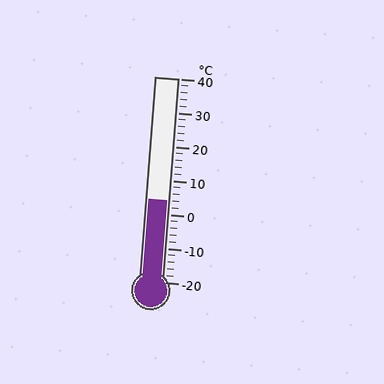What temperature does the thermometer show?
The thermometer shows approximately 4°C.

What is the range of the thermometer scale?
The thermometer scale ranges from -20°C to 40°C.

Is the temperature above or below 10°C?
The temperature is below 10°C.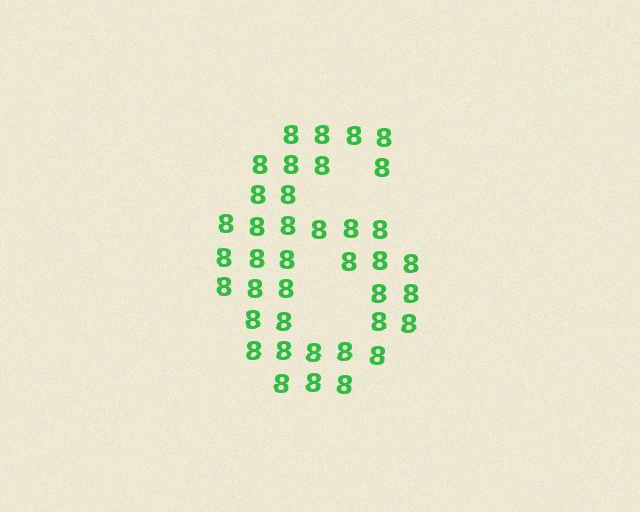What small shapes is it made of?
It is made of small digit 8's.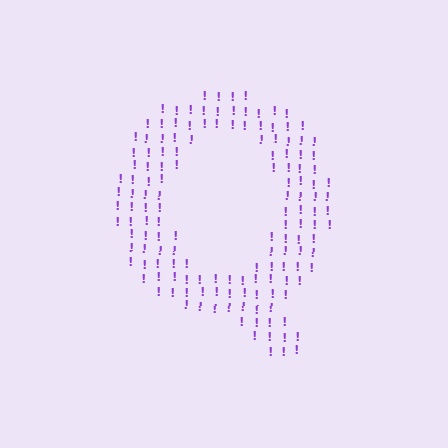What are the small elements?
The small elements are exclamation marks.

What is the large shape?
The large shape is the letter Q.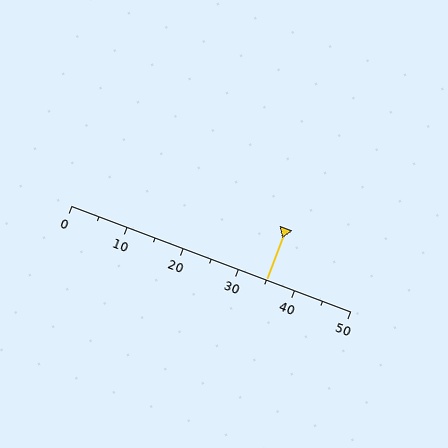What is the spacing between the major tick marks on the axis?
The major ticks are spaced 10 apart.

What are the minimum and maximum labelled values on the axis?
The axis runs from 0 to 50.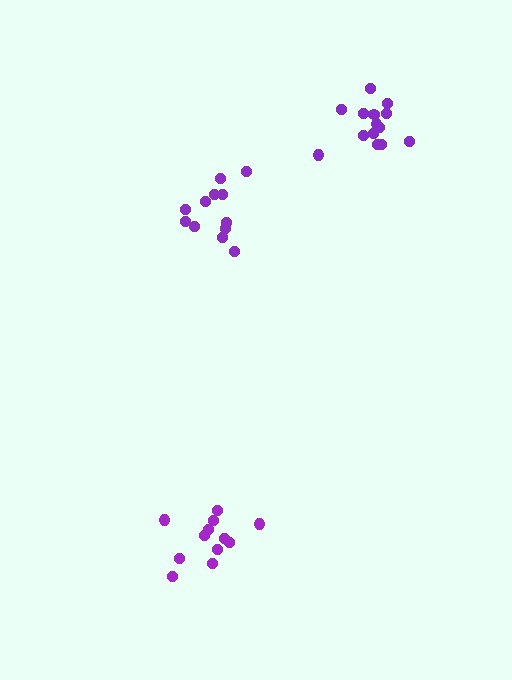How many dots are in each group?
Group 1: 14 dots, Group 2: 12 dots, Group 3: 12 dots (38 total).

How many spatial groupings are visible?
There are 3 spatial groupings.